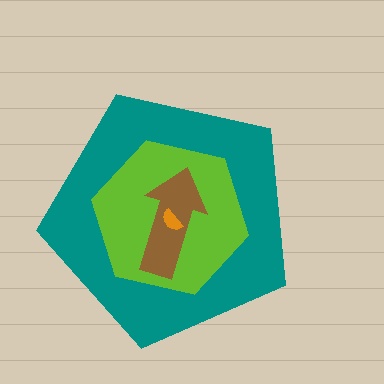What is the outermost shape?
The teal pentagon.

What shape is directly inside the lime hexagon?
The brown arrow.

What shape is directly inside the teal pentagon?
The lime hexagon.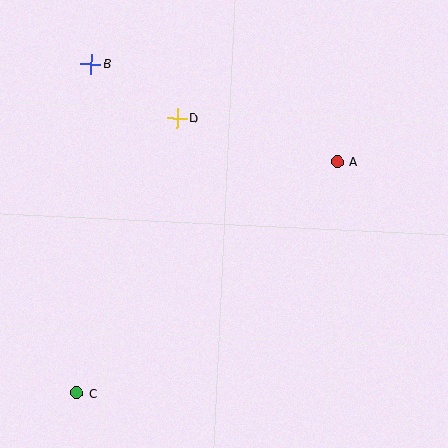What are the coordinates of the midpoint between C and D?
The midpoint between C and D is at (127, 256).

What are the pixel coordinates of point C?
Point C is at (77, 393).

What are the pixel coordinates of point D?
Point D is at (177, 118).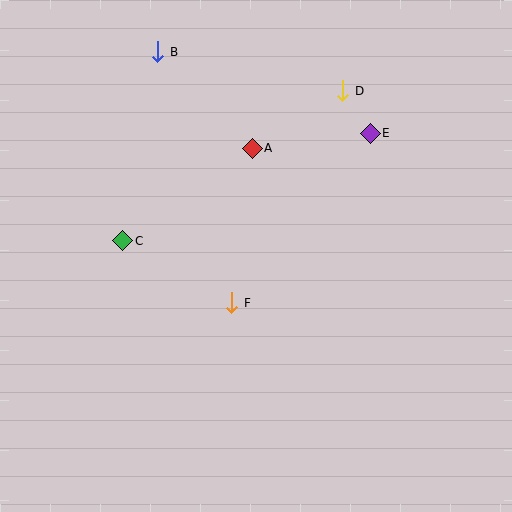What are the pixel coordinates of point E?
Point E is at (370, 133).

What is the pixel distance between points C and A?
The distance between C and A is 159 pixels.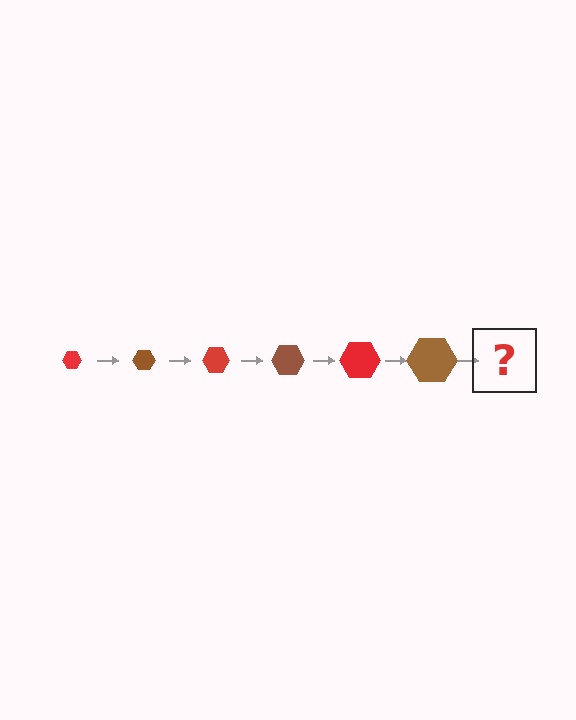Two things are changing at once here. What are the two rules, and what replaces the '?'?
The two rules are that the hexagon grows larger each step and the color cycles through red and brown. The '?' should be a red hexagon, larger than the previous one.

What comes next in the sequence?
The next element should be a red hexagon, larger than the previous one.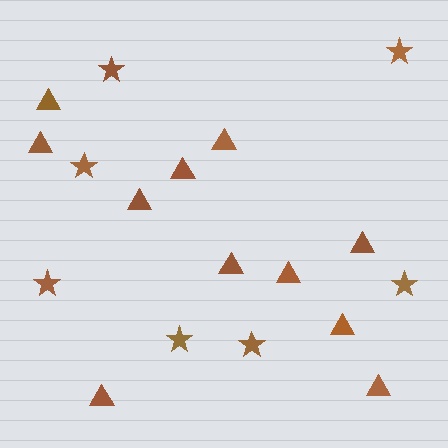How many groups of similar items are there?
There are 2 groups: one group of triangles (11) and one group of stars (7).